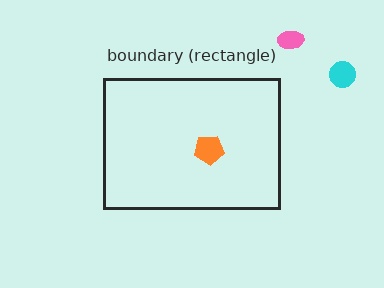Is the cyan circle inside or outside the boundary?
Outside.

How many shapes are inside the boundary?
1 inside, 2 outside.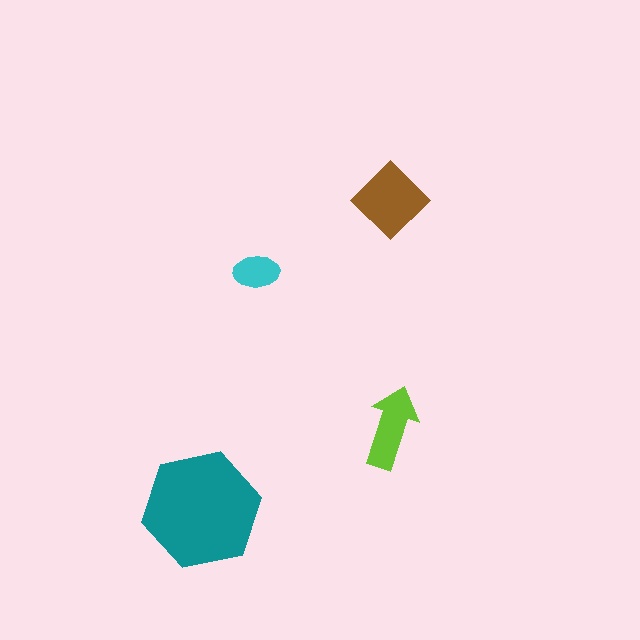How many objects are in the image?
There are 4 objects in the image.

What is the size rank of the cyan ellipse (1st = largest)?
4th.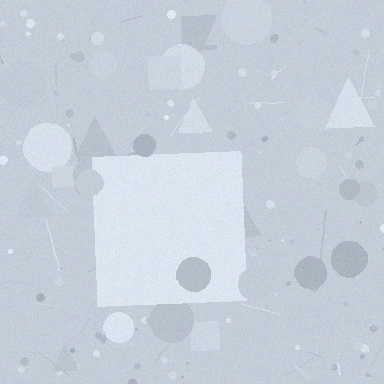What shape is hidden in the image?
A square is hidden in the image.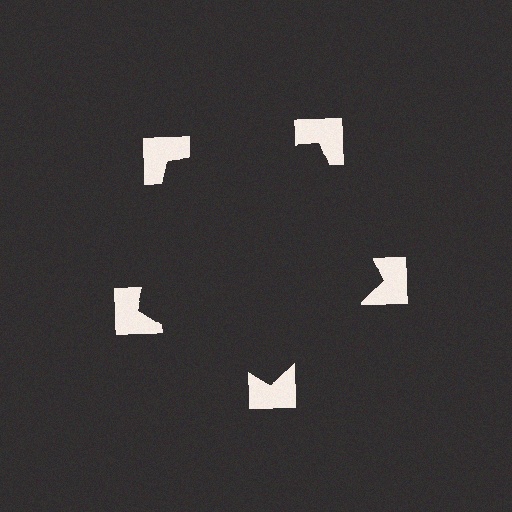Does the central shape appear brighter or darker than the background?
It typically appears slightly darker than the background, even though no actual brightness change is drawn.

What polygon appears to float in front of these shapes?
An illusory pentagon — its edges are inferred from the aligned wedge cuts in the notched squares, not physically drawn.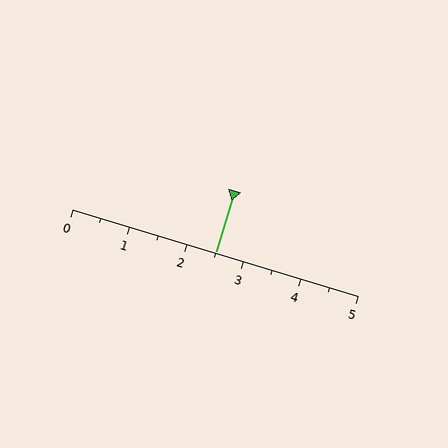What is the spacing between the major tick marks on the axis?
The major ticks are spaced 1 apart.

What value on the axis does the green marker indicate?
The marker indicates approximately 2.5.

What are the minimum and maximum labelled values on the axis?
The axis runs from 0 to 5.